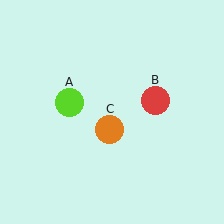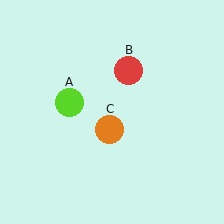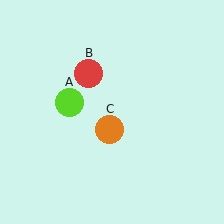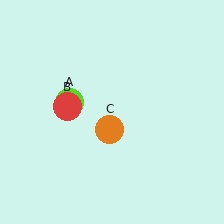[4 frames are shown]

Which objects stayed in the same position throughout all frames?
Lime circle (object A) and orange circle (object C) remained stationary.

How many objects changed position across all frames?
1 object changed position: red circle (object B).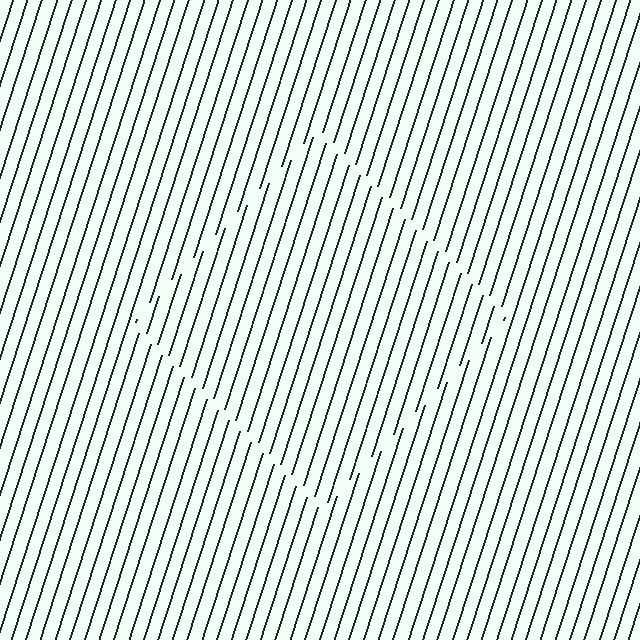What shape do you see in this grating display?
An illusory square. The interior of the shape contains the same grating, shifted by half a period — the contour is defined by the phase discontinuity where line-ends from the inner and outer gratings abut.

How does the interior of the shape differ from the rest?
The interior of the shape contains the same grating, shifted by half a period — the contour is defined by the phase discontinuity where line-ends from the inner and outer gratings abut.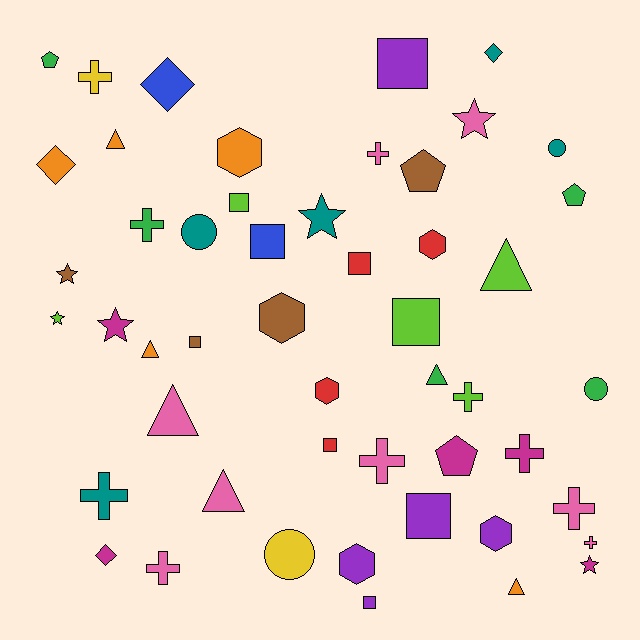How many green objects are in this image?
There are 5 green objects.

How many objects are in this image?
There are 50 objects.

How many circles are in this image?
There are 4 circles.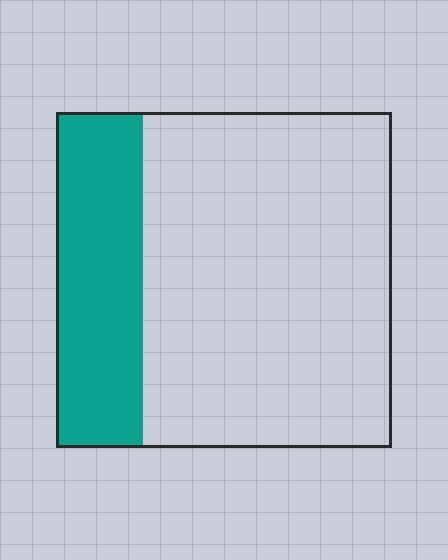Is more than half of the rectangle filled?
No.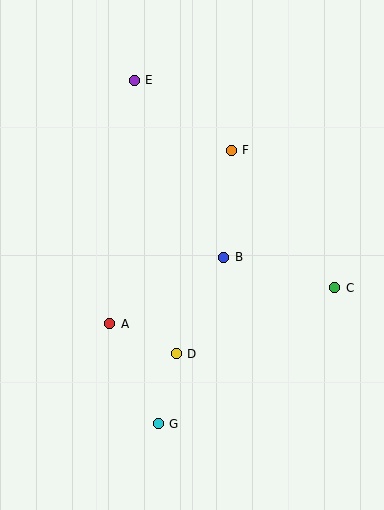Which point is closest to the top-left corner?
Point E is closest to the top-left corner.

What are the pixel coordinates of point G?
Point G is at (158, 424).